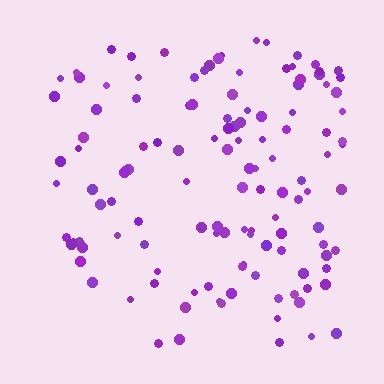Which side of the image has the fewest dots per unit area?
The left.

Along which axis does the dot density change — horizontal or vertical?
Horizontal.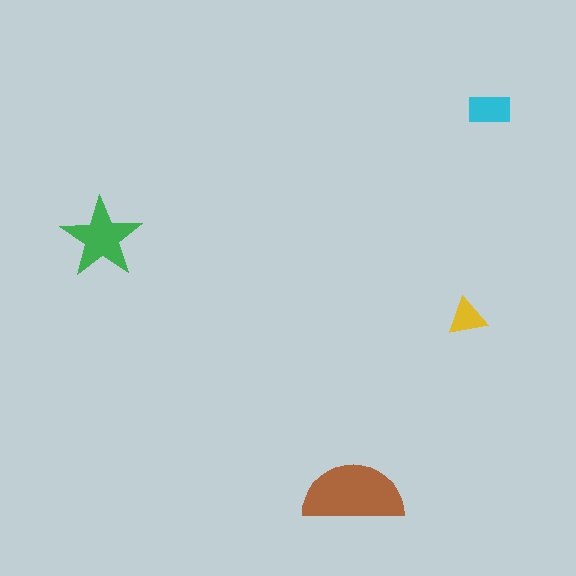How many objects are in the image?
There are 4 objects in the image.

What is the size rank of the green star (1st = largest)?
2nd.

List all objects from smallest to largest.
The yellow triangle, the cyan rectangle, the green star, the brown semicircle.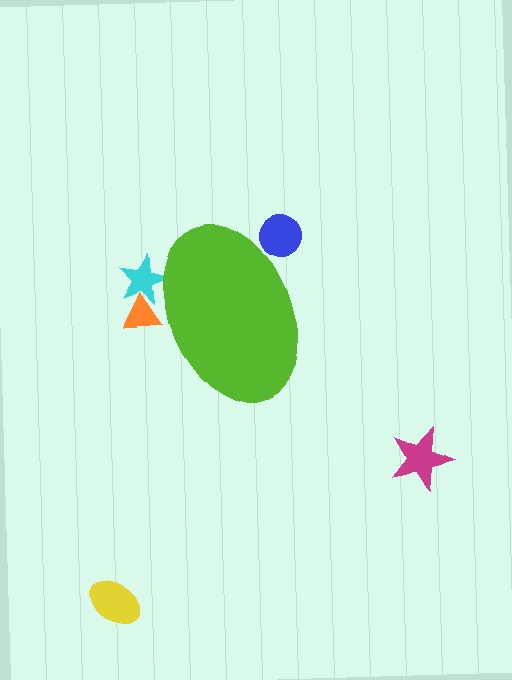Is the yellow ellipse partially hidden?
No, the yellow ellipse is fully visible.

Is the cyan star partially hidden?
Yes, the cyan star is partially hidden behind the lime ellipse.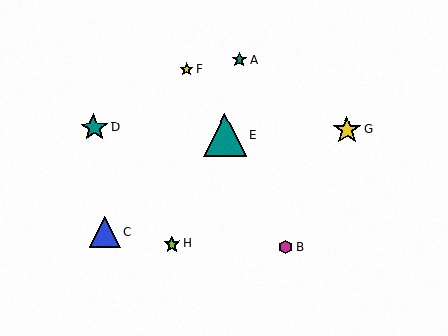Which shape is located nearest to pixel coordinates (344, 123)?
The yellow star (labeled G) at (347, 130) is nearest to that location.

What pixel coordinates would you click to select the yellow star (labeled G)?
Click at (347, 130) to select the yellow star G.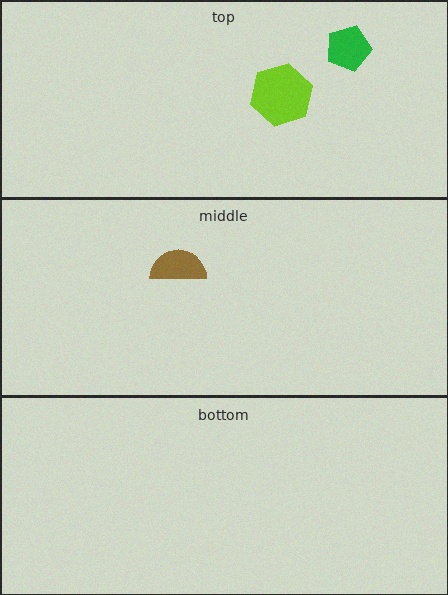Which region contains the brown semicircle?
The middle region.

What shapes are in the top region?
The lime hexagon, the green pentagon.